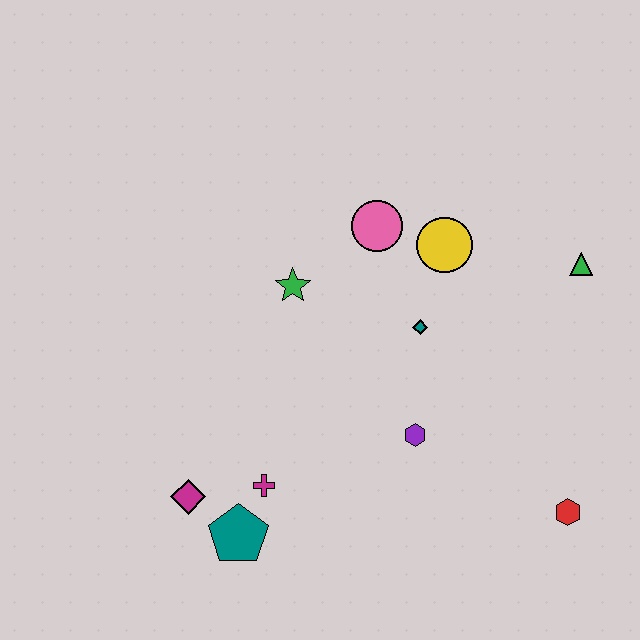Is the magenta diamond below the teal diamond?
Yes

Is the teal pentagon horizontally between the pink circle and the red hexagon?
No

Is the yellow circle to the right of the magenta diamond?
Yes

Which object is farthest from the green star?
The red hexagon is farthest from the green star.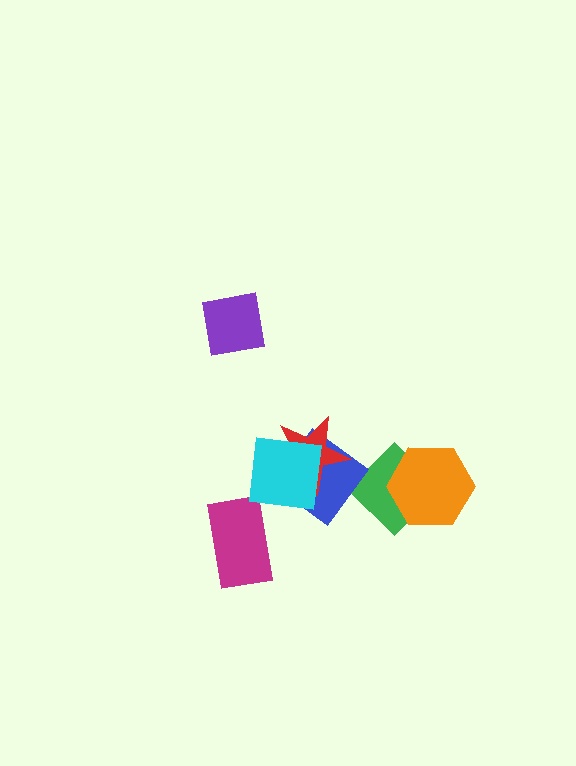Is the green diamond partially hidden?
Yes, it is partially covered by another shape.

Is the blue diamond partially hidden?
Yes, it is partially covered by another shape.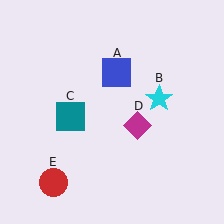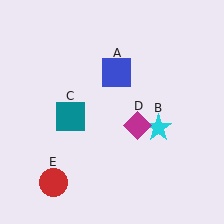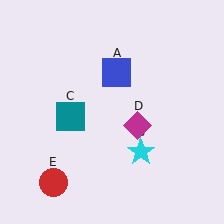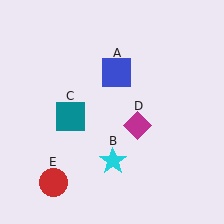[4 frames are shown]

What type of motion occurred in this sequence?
The cyan star (object B) rotated clockwise around the center of the scene.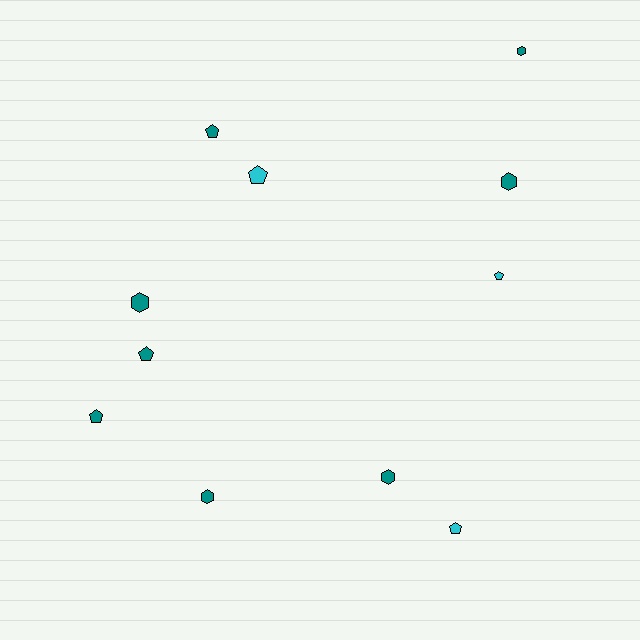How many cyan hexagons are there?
There are no cyan hexagons.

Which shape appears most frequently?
Pentagon, with 6 objects.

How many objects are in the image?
There are 11 objects.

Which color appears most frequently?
Teal, with 8 objects.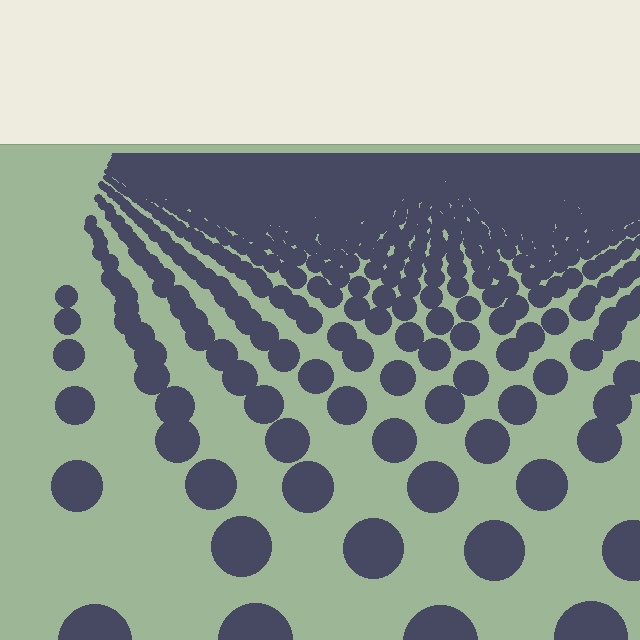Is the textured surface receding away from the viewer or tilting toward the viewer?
The surface is receding away from the viewer. Texture elements get smaller and denser toward the top.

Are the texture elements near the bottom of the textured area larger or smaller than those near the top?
Larger. Near the bottom, elements are closer to the viewer and appear at a bigger on-screen size.